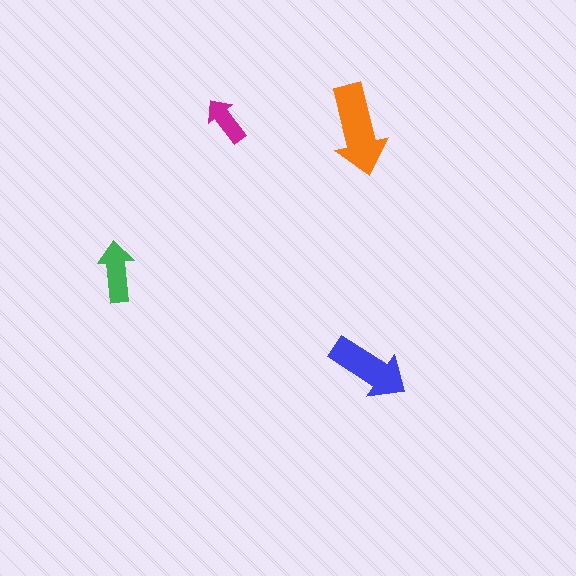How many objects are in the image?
There are 4 objects in the image.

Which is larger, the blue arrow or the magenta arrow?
The blue one.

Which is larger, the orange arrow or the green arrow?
The orange one.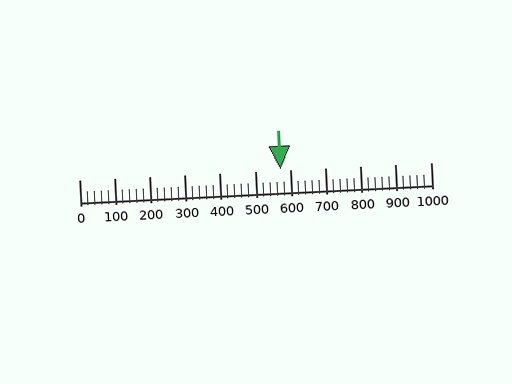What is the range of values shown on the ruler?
The ruler shows values from 0 to 1000.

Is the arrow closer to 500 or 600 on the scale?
The arrow is closer to 600.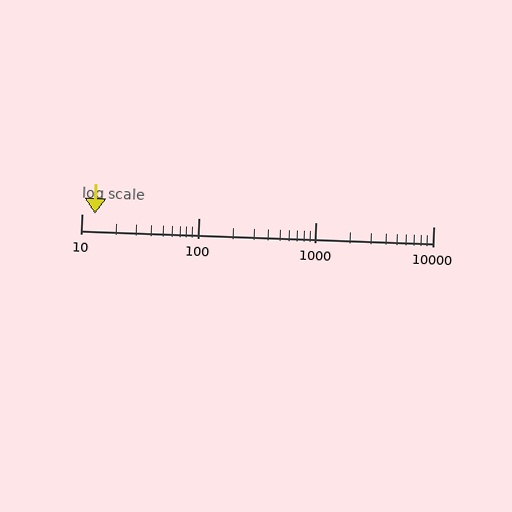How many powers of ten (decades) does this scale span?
The scale spans 3 decades, from 10 to 10000.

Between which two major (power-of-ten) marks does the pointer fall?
The pointer is between 10 and 100.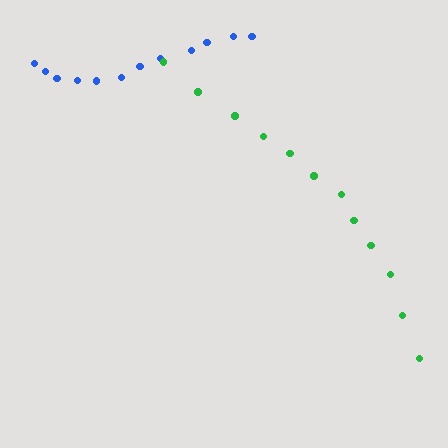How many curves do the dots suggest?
There are 2 distinct paths.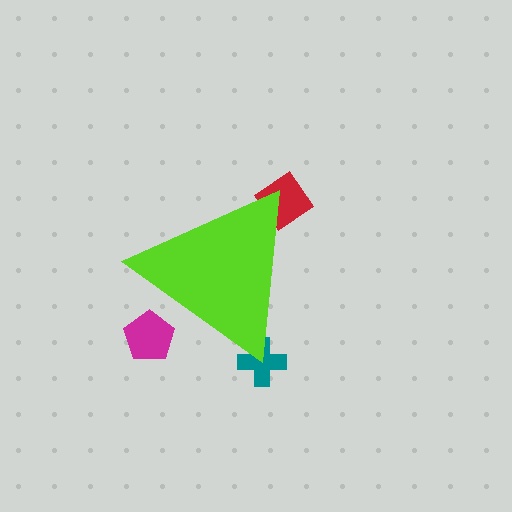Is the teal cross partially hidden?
Yes, the teal cross is partially hidden behind the lime triangle.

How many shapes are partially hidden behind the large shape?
3 shapes are partially hidden.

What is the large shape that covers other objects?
A lime triangle.